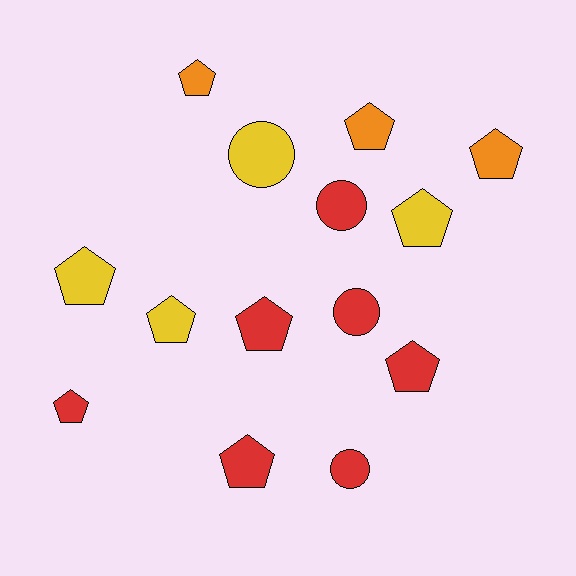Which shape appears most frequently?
Pentagon, with 10 objects.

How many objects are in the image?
There are 14 objects.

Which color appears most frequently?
Red, with 7 objects.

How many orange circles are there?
There are no orange circles.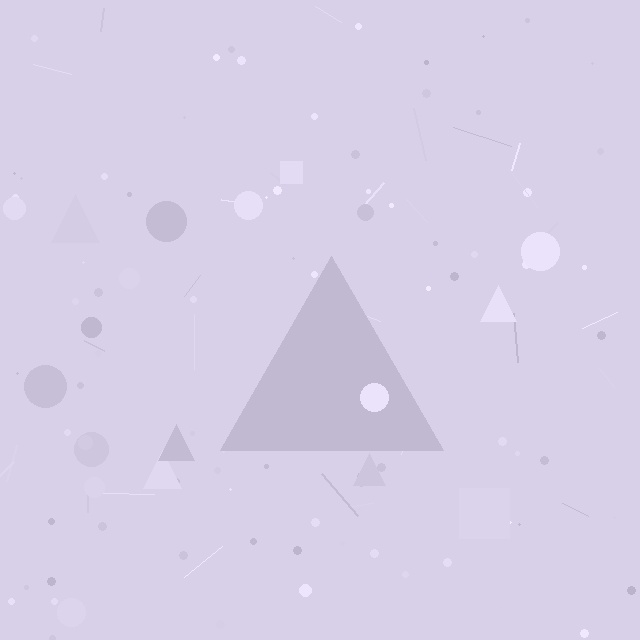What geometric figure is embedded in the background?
A triangle is embedded in the background.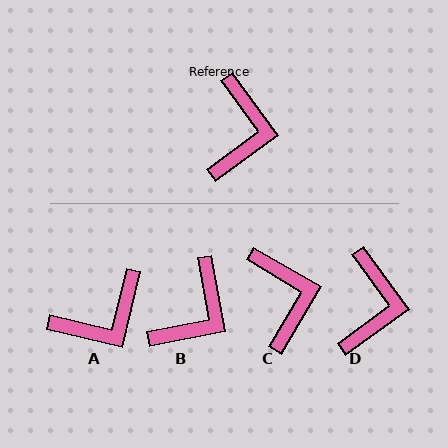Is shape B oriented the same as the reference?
No, it is off by about 26 degrees.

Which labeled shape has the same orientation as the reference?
D.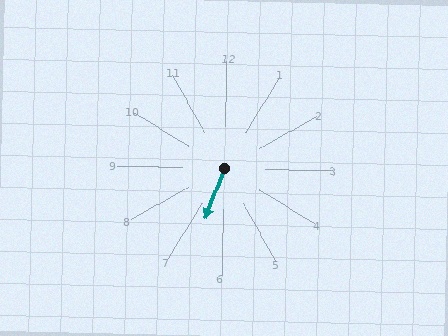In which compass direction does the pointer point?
South.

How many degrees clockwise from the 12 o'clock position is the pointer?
Approximately 200 degrees.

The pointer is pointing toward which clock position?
Roughly 7 o'clock.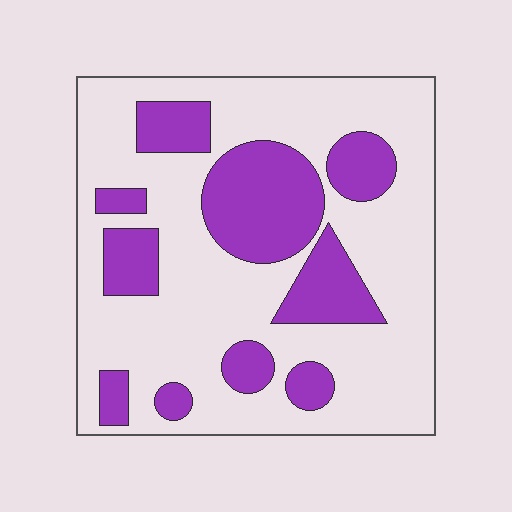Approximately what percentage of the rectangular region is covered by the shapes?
Approximately 30%.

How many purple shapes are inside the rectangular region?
10.